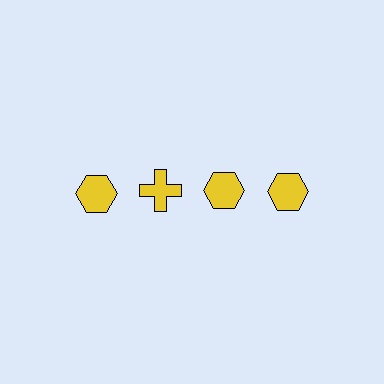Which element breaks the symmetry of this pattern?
The yellow cross in the top row, second from left column breaks the symmetry. All other shapes are yellow hexagons.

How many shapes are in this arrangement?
There are 4 shapes arranged in a grid pattern.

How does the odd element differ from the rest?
It has a different shape: cross instead of hexagon.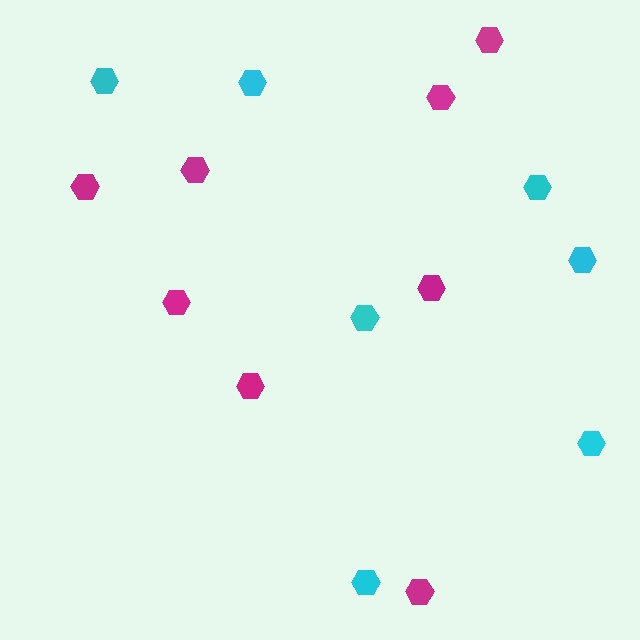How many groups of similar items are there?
There are 2 groups: one group of cyan hexagons (7) and one group of magenta hexagons (8).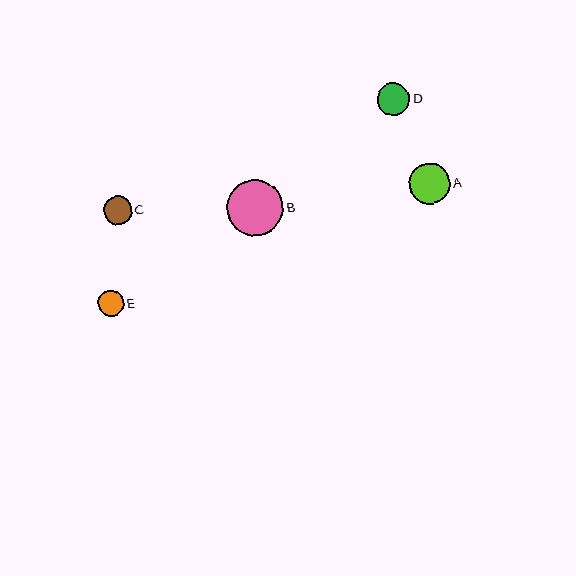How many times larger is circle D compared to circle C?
Circle D is approximately 1.2 times the size of circle C.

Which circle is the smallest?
Circle E is the smallest with a size of approximately 26 pixels.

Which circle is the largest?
Circle B is the largest with a size of approximately 56 pixels.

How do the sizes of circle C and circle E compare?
Circle C and circle E are approximately the same size.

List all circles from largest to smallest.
From largest to smallest: B, A, D, C, E.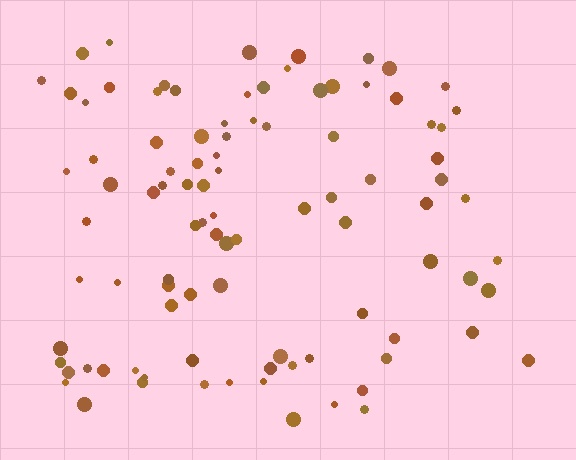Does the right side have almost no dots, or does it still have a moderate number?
Still a moderate number, just noticeably fewer than the left.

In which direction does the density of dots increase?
From right to left, with the left side densest.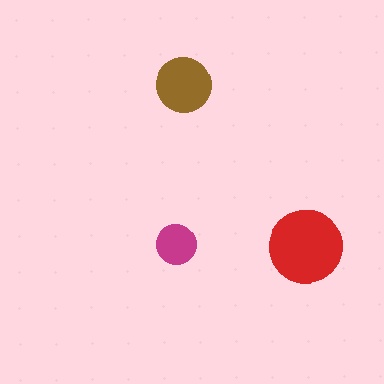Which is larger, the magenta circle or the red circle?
The red one.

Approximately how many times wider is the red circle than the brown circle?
About 1.5 times wider.